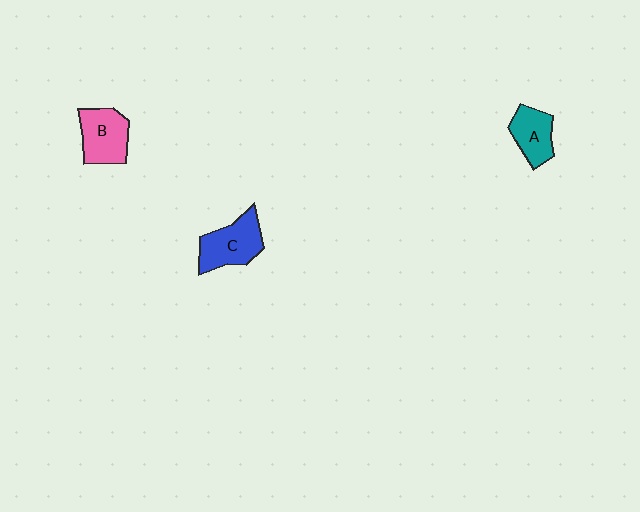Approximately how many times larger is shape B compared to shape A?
Approximately 1.2 times.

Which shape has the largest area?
Shape C (blue).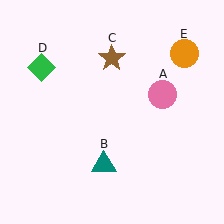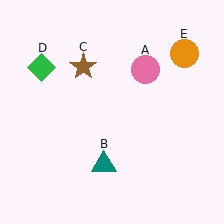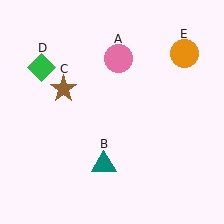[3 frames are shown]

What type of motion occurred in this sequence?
The pink circle (object A), brown star (object C) rotated counterclockwise around the center of the scene.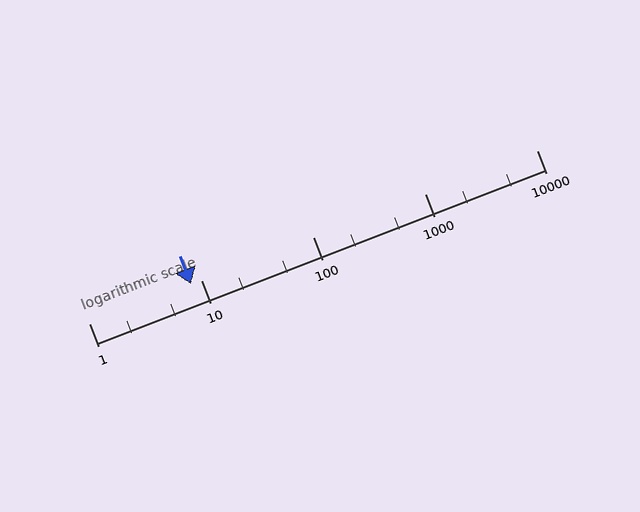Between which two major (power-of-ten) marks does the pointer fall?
The pointer is between 1 and 10.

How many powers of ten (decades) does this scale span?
The scale spans 4 decades, from 1 to 10000.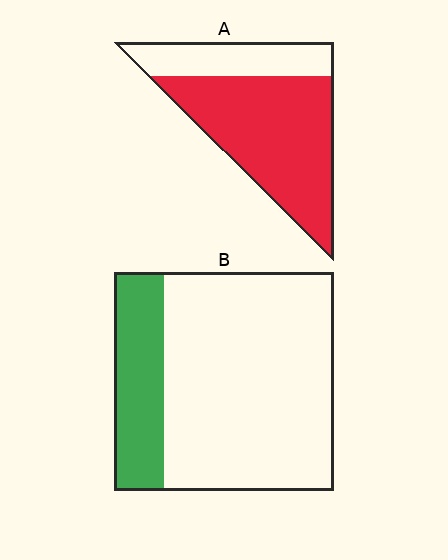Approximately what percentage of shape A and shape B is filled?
A is approximately 70% and B is approximately 25%.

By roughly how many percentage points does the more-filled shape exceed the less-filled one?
By roughly 50 percentage points (A over B).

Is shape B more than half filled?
No.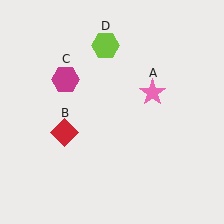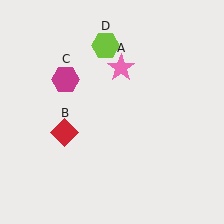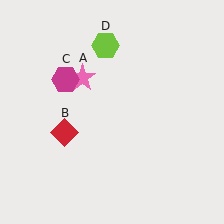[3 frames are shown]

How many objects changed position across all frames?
1 object changed position: pink star (object A).